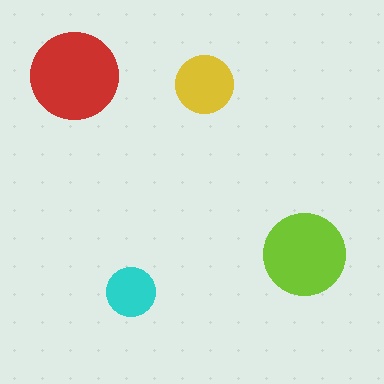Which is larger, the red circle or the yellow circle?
The red one.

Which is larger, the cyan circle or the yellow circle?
The yellow one.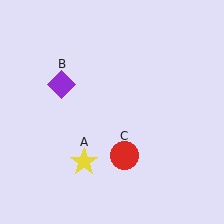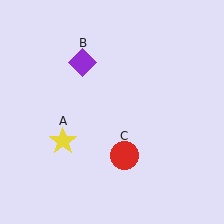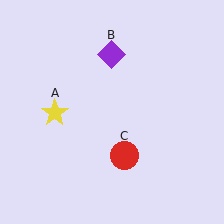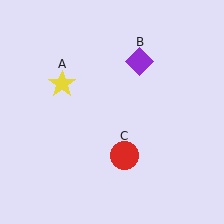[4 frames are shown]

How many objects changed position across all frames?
2 objects changed position: yellow star (object A), purple diamond (object B).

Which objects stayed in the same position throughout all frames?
Red circle (object C) remained stationary.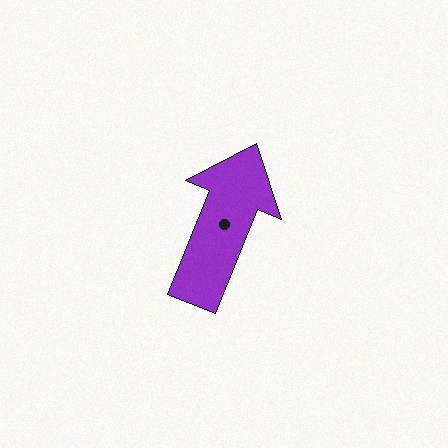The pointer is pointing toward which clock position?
Roughly 1 o'clock.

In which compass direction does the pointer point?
North.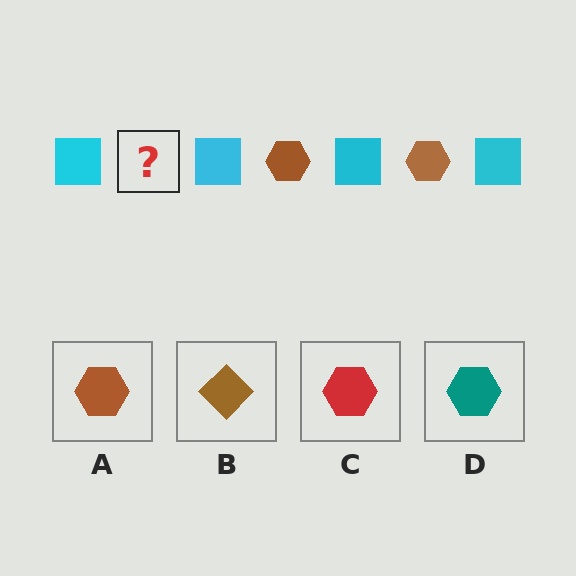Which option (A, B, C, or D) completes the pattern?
A.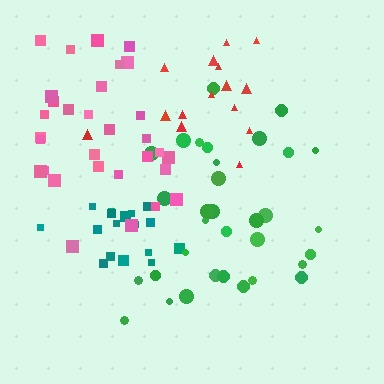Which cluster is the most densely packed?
Teal.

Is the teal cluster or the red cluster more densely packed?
Teal.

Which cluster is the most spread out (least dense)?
Red.